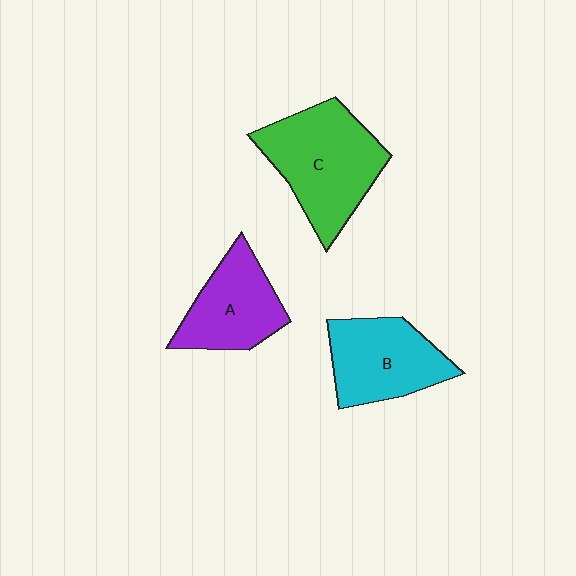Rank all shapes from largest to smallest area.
From largest to smallest: C (green), B (cyan), A (purple).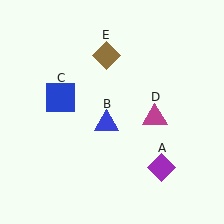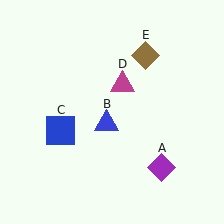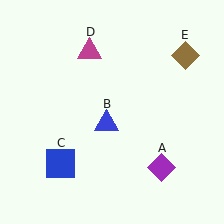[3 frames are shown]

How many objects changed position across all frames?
3 objects changed position: blue square (object C), magenta triangle (object D), brown diamond (object E).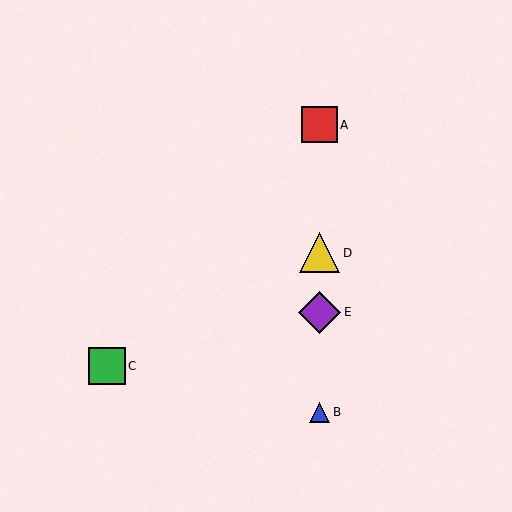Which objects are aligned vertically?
Objects A, B, D, E are aligned vertically.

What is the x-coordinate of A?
Object A is at x≈320.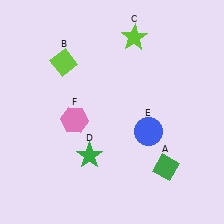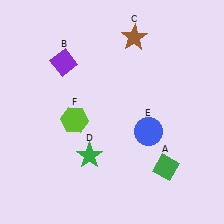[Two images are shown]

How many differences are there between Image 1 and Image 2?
There are 3 differences between the two images.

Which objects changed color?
B changed from lime to purple. C changed from lime to brown. F changed from pink to lime.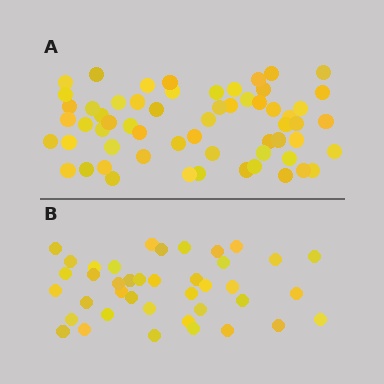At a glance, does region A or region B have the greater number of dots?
Region A (the top region) has more dots.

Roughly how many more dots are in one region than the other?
Region A has approximately 20 more dots than region B.